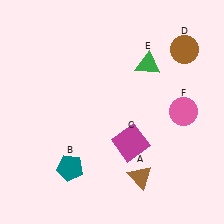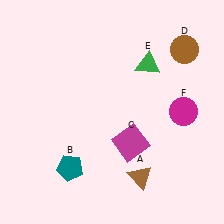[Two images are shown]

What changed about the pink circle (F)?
In Image 1, F is pink. In Image 2, it changed to magenta.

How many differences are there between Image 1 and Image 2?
There is 1 difference between the two images.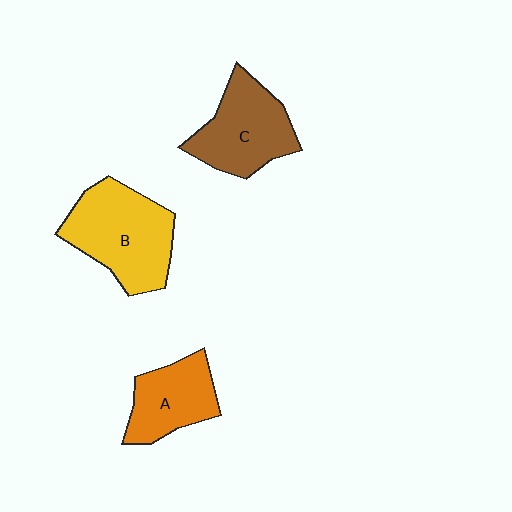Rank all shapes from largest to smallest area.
From largest to smallest: B (yellow), C (brown), A (orange).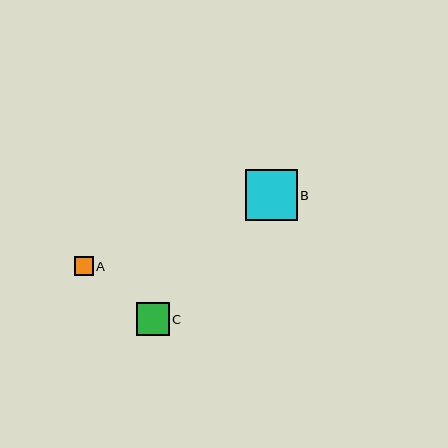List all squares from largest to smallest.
From largest to smallest: B, C, A.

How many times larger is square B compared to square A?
Square B is approximately 2.8 times the size of square A.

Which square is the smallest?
Square A is the smallest with a size of approximately 19 pixels.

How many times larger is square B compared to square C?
Square B is approximately 1.6 times the size of square C.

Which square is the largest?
Square B is the largest with a size of approximately 52 pixels.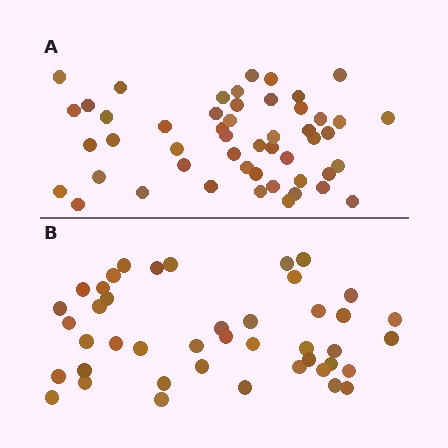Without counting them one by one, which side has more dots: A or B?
Region A (the top region) has more dots.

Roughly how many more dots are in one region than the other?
Region A has roughly 8 or so more dots than region B.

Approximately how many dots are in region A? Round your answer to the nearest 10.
About 50 dots.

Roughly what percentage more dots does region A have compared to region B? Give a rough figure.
About 15% more.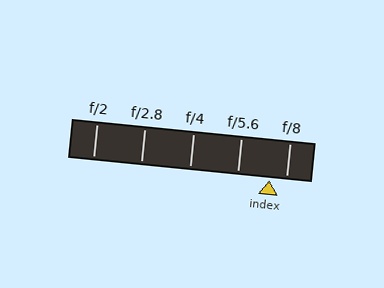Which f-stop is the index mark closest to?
The index mark is closest to f/8.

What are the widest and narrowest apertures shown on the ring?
The widest aperture shown is f/2 and the narrowest is f/8.